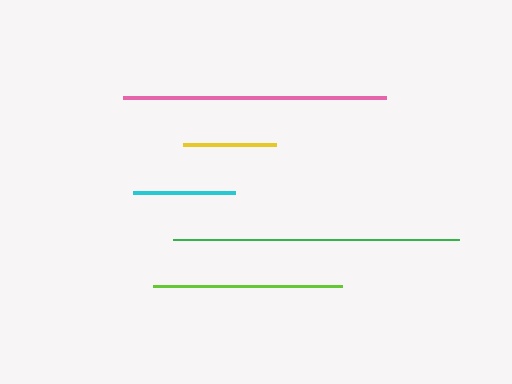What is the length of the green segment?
The green segment is approximately 287 pixels long.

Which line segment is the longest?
The green line is the longest at approximately 287 pixels.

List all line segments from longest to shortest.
From longest to shortest: green, pink, lime, cyan, yellow.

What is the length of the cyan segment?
The cyan segment is approximately 102 pixels long.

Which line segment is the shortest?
The yellow line is the shortest at approximately 93 pixels.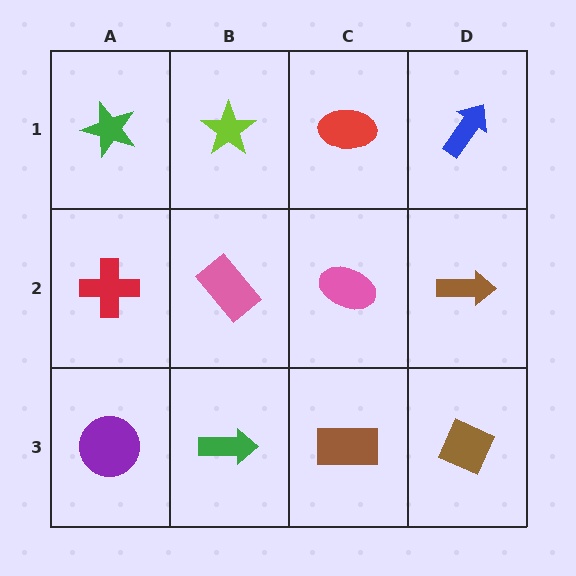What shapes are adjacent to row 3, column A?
A red cross (row 2, column A), a green arrow (row 3, column B).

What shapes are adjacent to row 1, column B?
A pink rectangle (row 2, column B), a green star (row 1, column A), a red ellipse (row 1, column C).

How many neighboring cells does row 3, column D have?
2.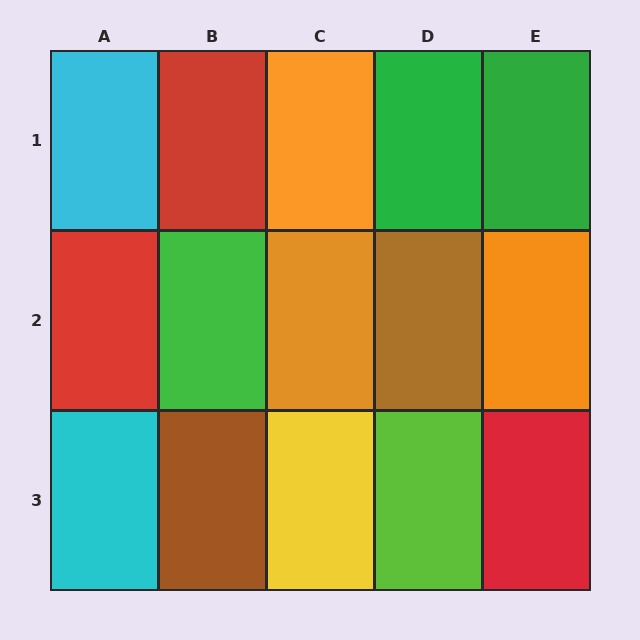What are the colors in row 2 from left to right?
Red, green, orange, brown, orange.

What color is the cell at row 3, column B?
Brown.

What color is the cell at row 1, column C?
Orange.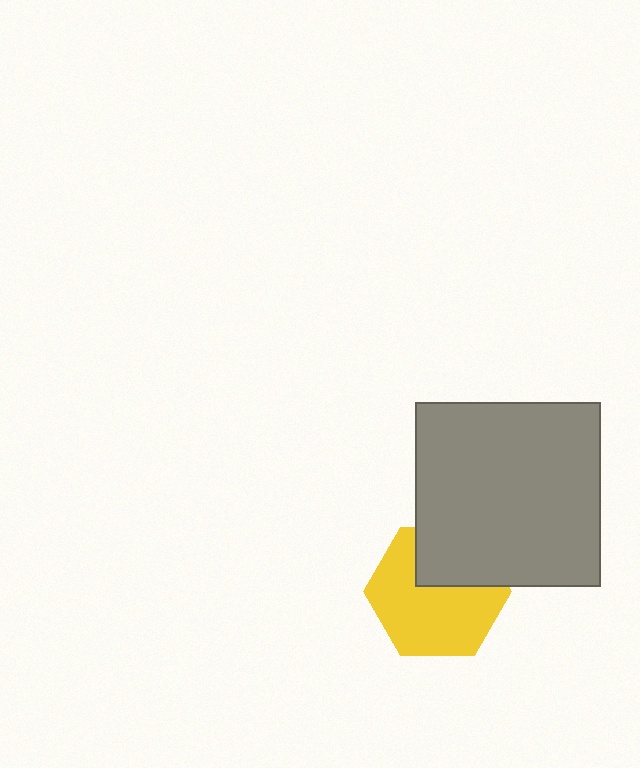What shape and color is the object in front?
The object in front is a gray square.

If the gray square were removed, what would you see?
You would see the complete yellow hexagon.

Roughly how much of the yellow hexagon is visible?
Most of it is visible (roughly 68%).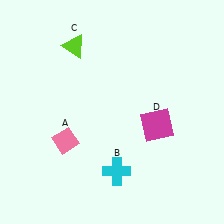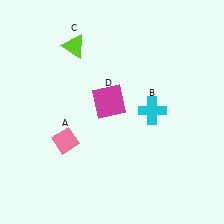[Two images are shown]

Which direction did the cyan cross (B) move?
The cyan cross (B) moved up.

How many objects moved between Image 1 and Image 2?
2 objects moved between the two images.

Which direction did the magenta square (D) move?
The magenta square (D) moved left.